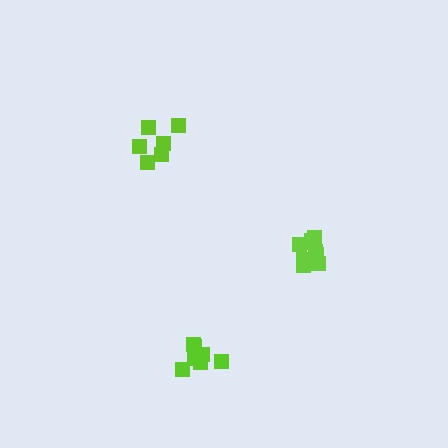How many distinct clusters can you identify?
There are 3 distinct clusters.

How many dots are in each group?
Group 1: 7 dots, Group 2: 6 dots, Group 3: 9 dots (22 total).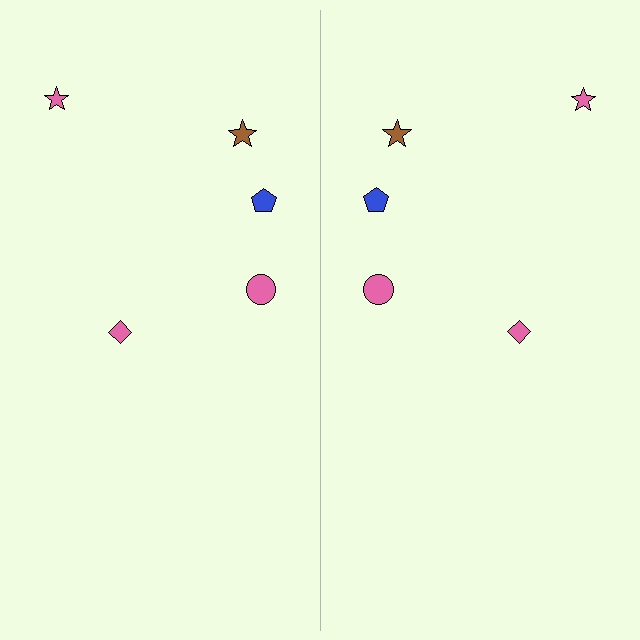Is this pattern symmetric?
Yes, this pattern has bilateral (reflection) symmetry.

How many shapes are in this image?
There are 10 shapes in this image.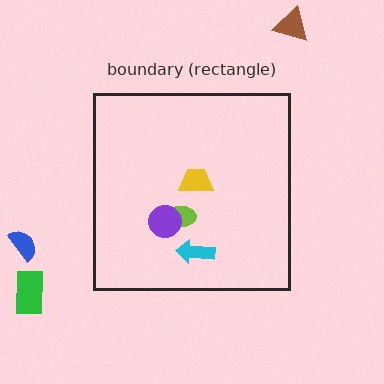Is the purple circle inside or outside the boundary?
Inside.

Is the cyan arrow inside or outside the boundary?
Inside.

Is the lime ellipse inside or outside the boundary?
Inside.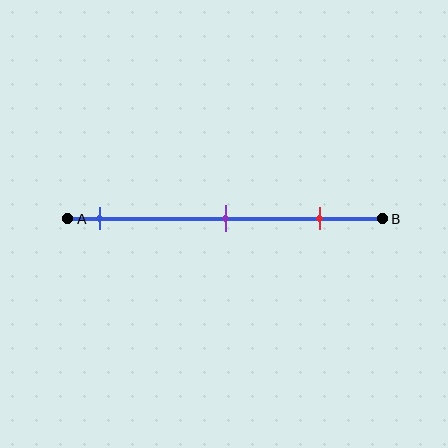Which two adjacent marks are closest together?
The purple and red marks are the closest adjacent pair.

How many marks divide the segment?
There are 3 marks dividing the segment.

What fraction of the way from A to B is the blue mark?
The blue mark is approximately 10% (0.1) of the way from A to B.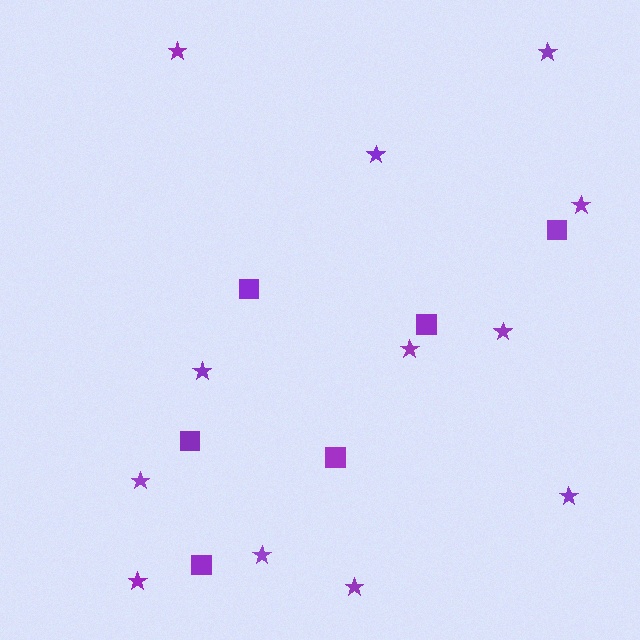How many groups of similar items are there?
There are 2 groups: one group of squares (6) and one group of stars (12).